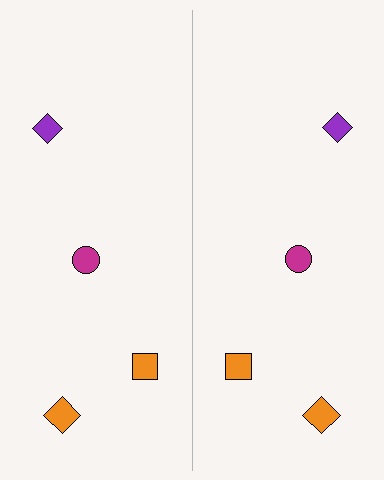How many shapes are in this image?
There are 8 shapes in this image.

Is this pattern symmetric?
Yes, this pattern has bilateral (reflection) symmetry.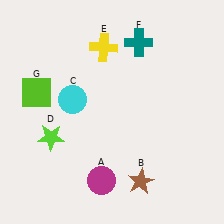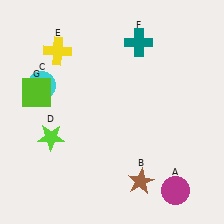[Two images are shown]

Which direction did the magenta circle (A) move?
The magenta circle (A) moved right.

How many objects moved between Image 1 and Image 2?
3 objects moved between the two images.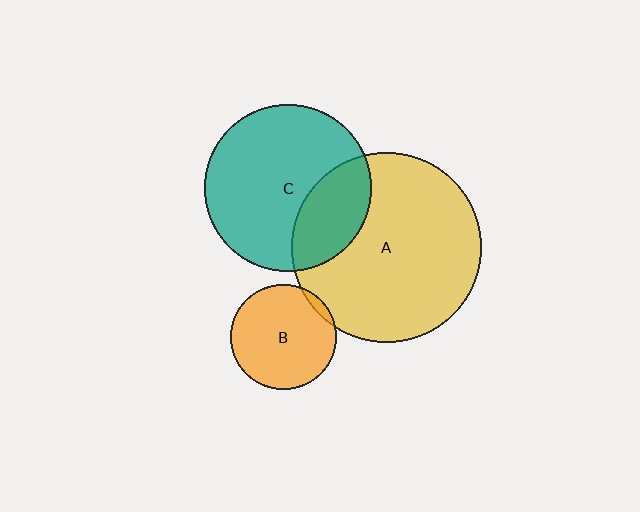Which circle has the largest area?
Circle A (yellow).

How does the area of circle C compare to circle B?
Approximately 2.5 times.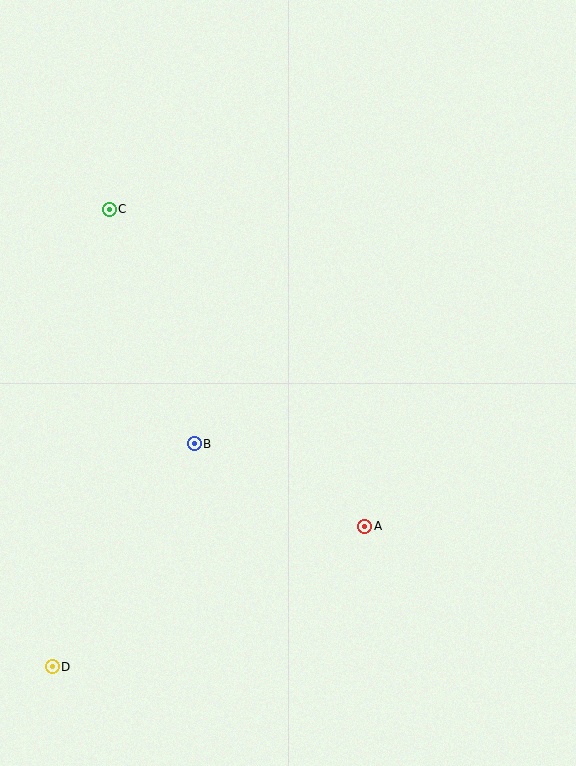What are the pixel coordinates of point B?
Point B is at (194, 444).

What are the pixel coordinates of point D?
Point D is at (52, 667).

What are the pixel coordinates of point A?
Point A is at (365, 526).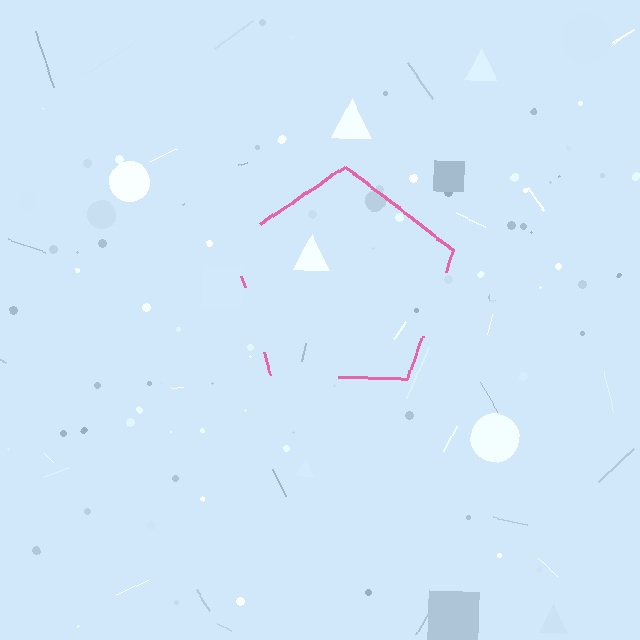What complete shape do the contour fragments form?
The contour fragments form a pentagon.